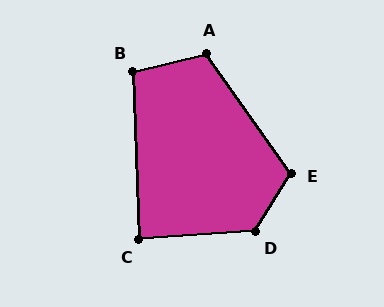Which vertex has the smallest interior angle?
C, at approximately 88 degrees.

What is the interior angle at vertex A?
Approximately 111 degrees (obtuse).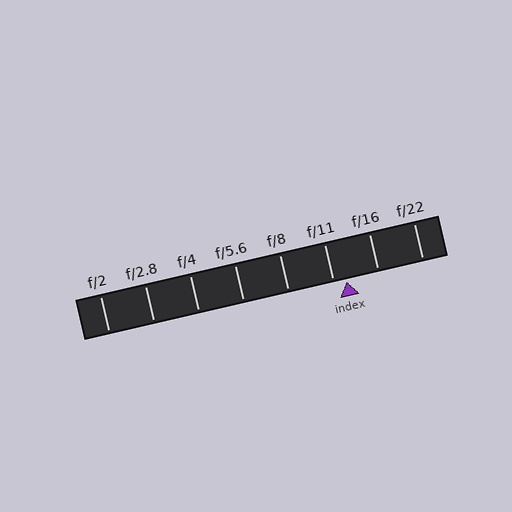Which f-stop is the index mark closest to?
The index mark is closest to f/11.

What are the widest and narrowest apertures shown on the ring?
The widest aperture shown is f/2 and the narrowest is f/22.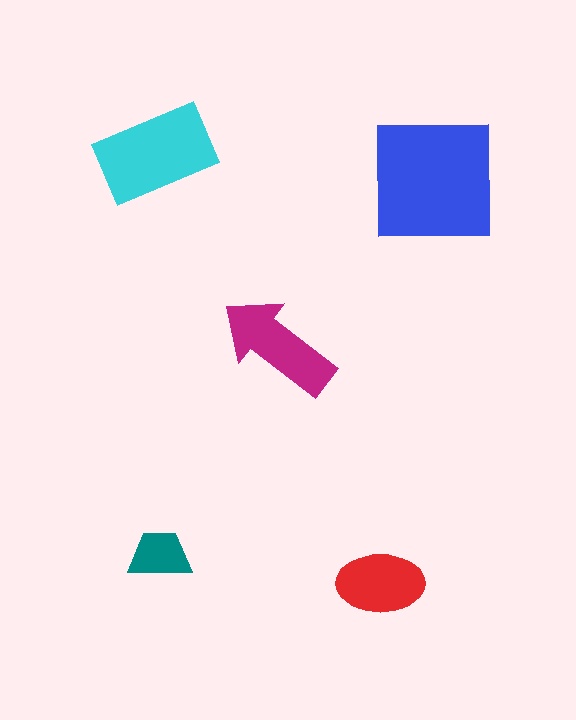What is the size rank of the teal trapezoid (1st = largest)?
5th.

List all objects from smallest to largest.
The teal trapezoid, the red ellipse, the magenta arrow, the cyan rectangle, the blue square.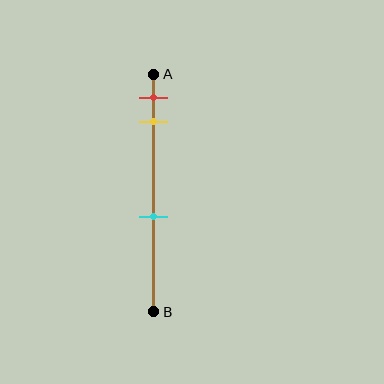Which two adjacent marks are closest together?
The red and yellow marks are the closest adjacent pair.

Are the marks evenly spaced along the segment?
No, the marks are not evenly spaced.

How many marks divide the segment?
There are 3 marks dividing the segment.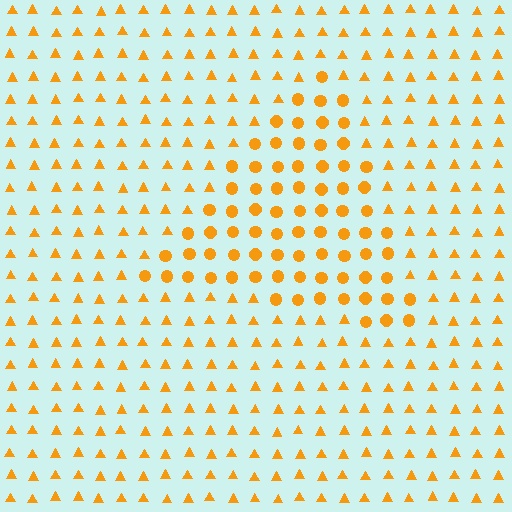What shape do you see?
I see a triangle.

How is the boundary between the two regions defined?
The boundary is defined by a change in element shape: circles inside vs. triangles outside. All elements share the same color and spacing.